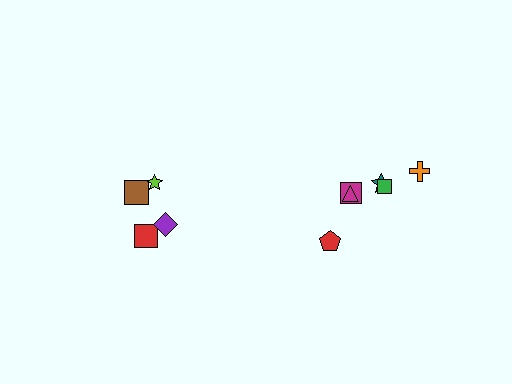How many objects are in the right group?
There are 6 objects.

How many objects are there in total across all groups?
There are 10 objects.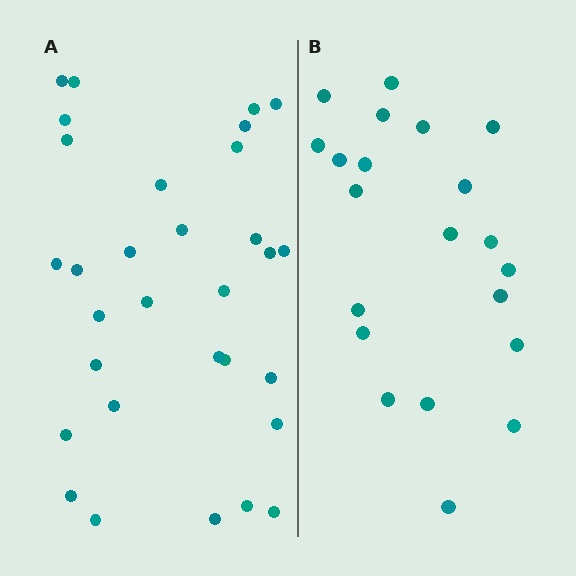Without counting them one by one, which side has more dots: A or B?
Region A (the left region) has more dots.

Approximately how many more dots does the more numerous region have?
Region A has roughly 10 or so more dots than region B.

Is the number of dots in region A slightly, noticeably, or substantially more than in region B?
Region A has substantially more. The ratio is roughly 1.5 to 1.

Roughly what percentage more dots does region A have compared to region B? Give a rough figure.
About 50% more.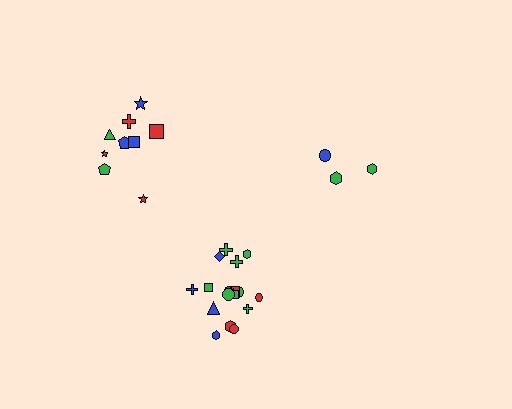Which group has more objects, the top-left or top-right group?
The top-left group.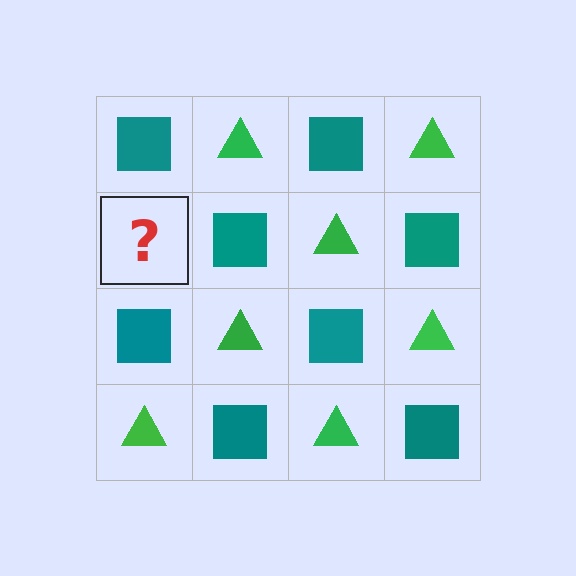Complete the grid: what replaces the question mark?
The question mark should be replaced with a green triangle.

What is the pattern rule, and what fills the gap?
The rule is that it alternates teal square and green triangle in a checkerboard pattern. The gap should be filled with a green triangle.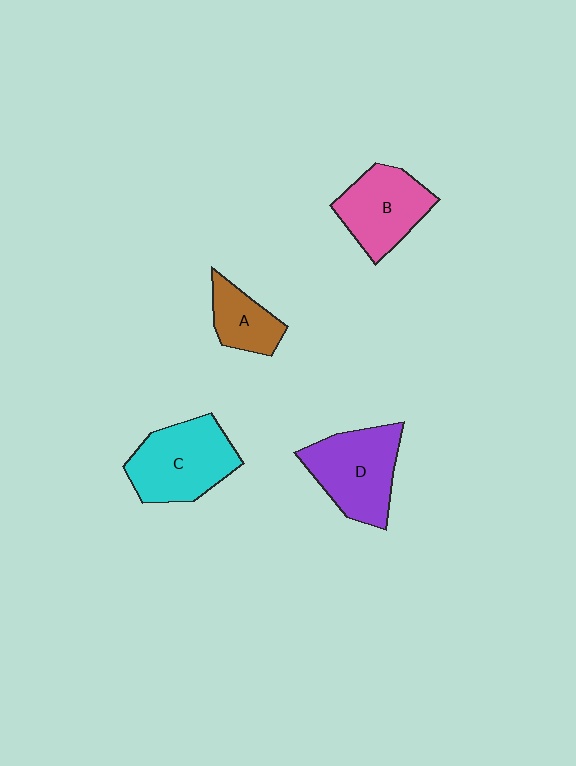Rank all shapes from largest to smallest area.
From largest to smallest: C (cyan), D (purple), B (pink), A (brown).